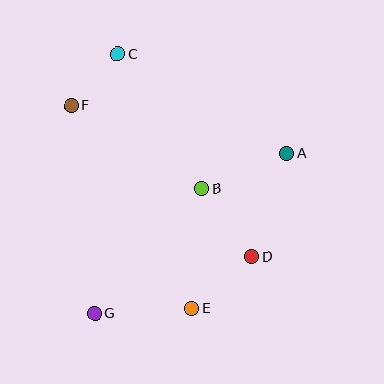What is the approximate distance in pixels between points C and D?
The distance between C and D is approximately 243 pixels.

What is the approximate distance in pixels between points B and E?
The distance between B and E is approximately 120 pixels.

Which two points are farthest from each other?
Points C and E are farthest from each other.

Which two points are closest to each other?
Points C and F are closest to each other.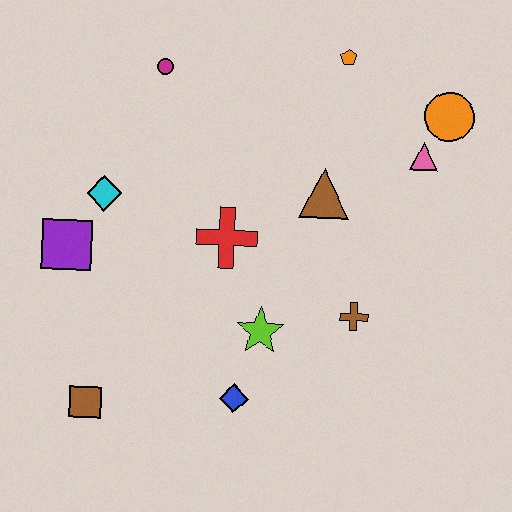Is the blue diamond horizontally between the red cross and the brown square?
No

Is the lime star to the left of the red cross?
No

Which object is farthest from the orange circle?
The brown square is farthest from the orange circle.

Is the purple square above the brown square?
Yes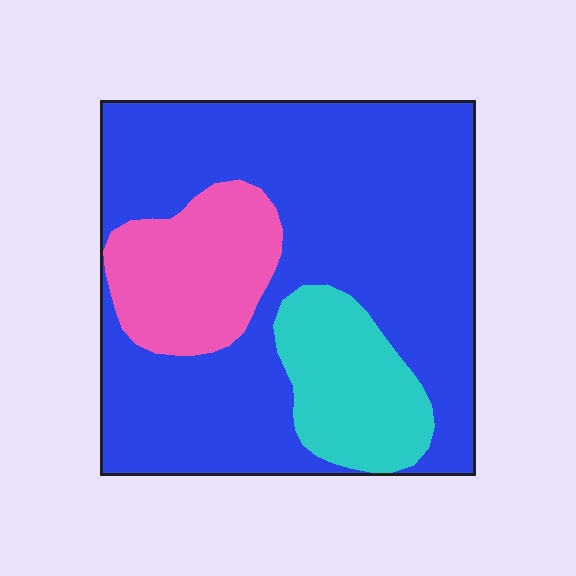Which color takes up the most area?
Blue, at roughly 70%.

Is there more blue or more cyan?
Blue.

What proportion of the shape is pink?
Pink covers around 15% of the shape.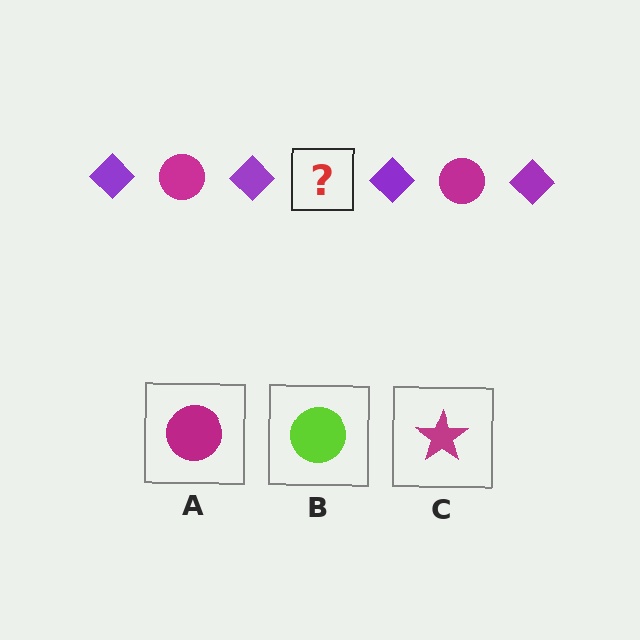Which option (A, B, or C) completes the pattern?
A.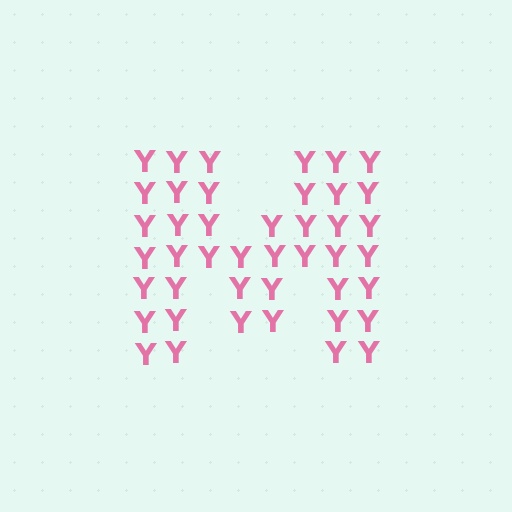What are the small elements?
The small elements are letter Y's.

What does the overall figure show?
The overall figure shows the letter M.